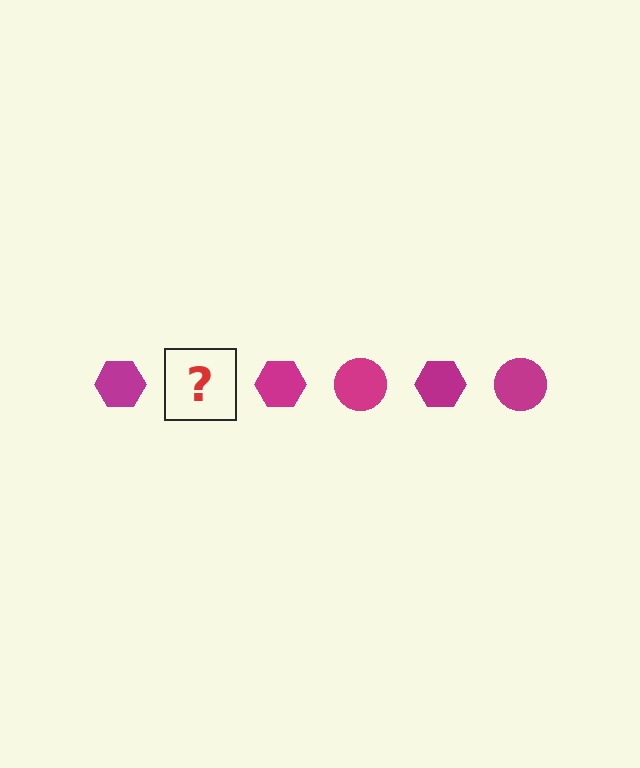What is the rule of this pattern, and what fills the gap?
The rule is that the pattern cycles through hexagon, circle shapes in magenta. The gap should be filled with a magenta circle.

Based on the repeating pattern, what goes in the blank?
The blank should be a magenta circle.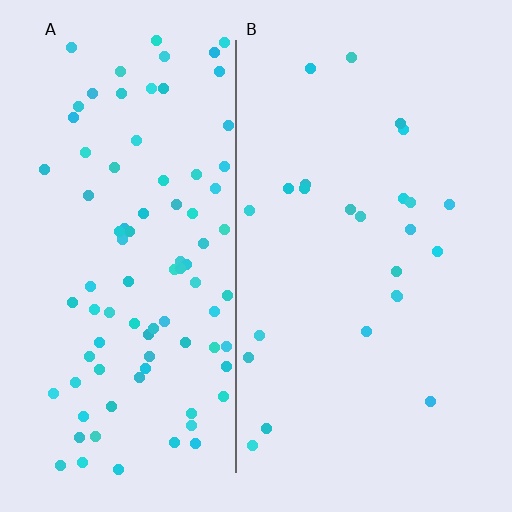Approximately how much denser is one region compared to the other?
Approximately 3.7× — region A over region B.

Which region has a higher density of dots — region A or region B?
A (the left).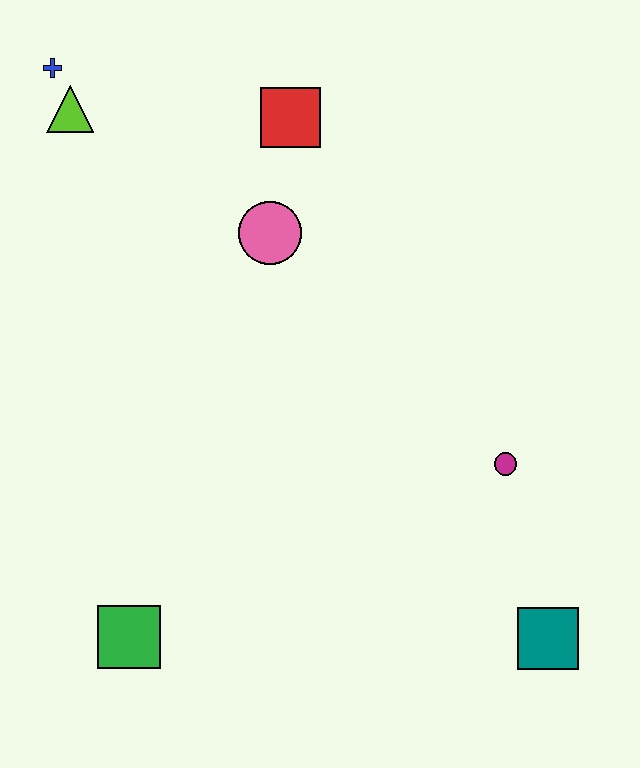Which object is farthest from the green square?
The blue cross is farthest from the green square.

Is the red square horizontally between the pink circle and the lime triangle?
No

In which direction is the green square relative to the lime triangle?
The green square is below the lime triangle.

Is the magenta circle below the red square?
Yes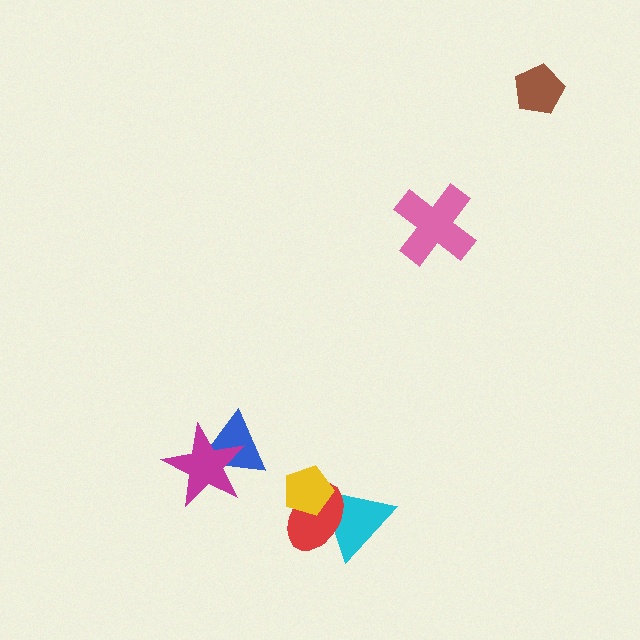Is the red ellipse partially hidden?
Yes, it is partially covered by another shape.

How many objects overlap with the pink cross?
0 objects overlap with the pink cross.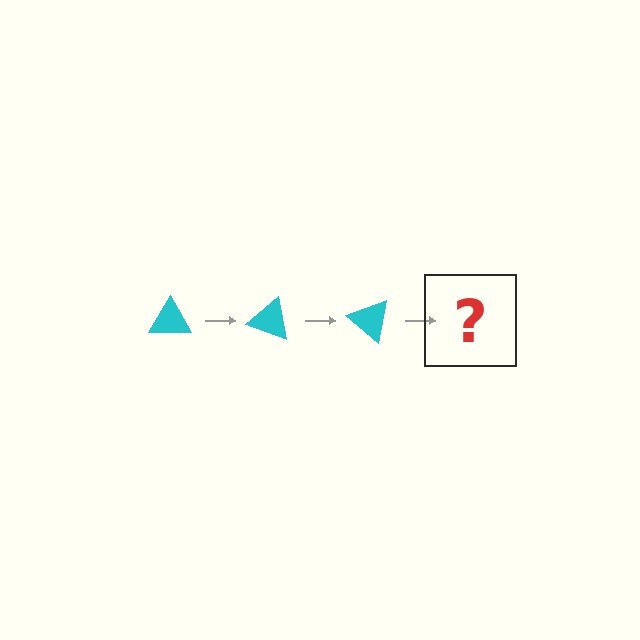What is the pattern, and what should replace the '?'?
The pattern is that the triangle rotates 20 degrees each step. The '?' should be a cyan triangle rotated 60 degrees.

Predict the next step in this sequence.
The next step is a cyan triangle rotated 60 degrees.